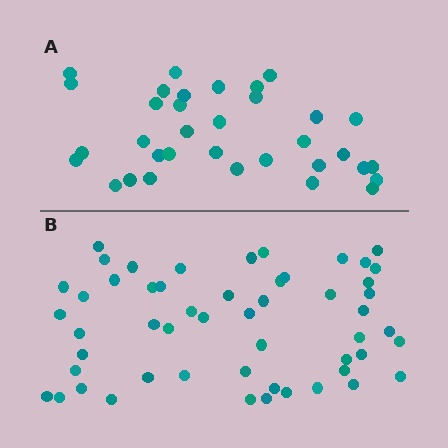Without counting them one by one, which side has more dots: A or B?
Region B (the bottom region) has more dots.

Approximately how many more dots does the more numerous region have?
Region B has approximately 20 more dots than region A.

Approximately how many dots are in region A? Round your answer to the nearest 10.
About 30 dots. (The exact count is 34, which rounds to 30.)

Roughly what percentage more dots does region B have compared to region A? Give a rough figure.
About 55% more.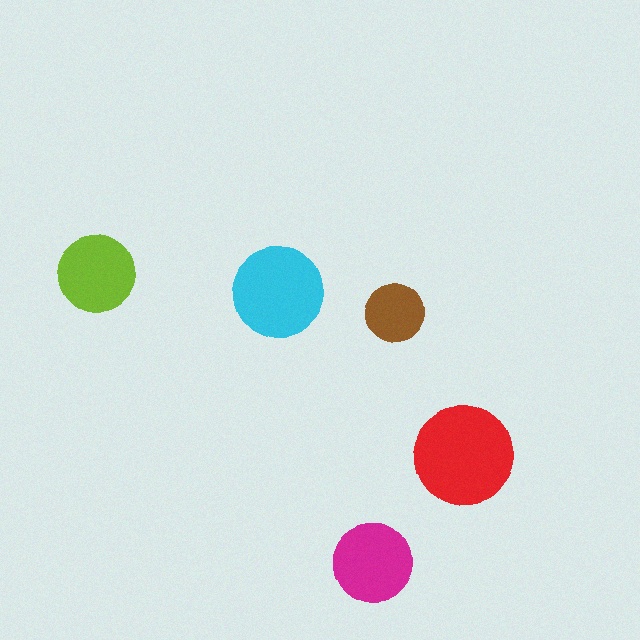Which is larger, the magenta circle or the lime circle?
The magenta one.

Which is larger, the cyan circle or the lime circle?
The cyan one.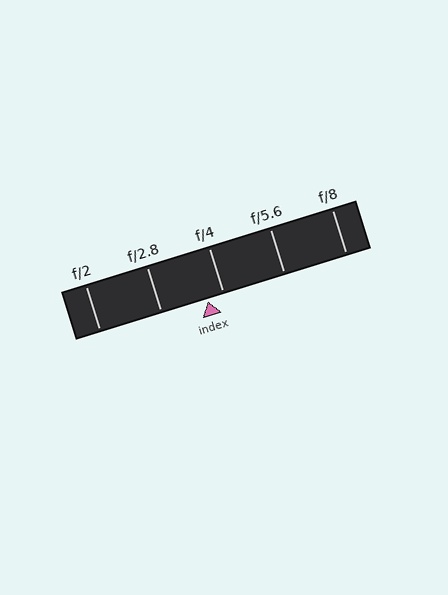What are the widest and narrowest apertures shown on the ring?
The widest aperture shown is f/2 and the narrowest is f/8.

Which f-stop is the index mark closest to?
The index mark is closest to f/4.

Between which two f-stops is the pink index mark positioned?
The index mark is between f/2.8 and f/4.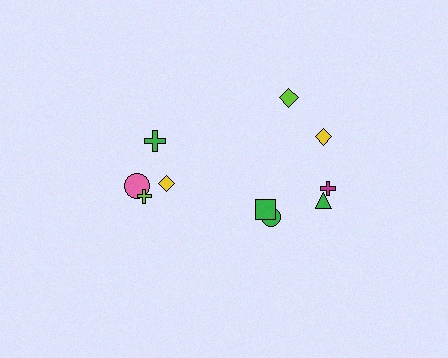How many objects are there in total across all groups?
There are 10 objects.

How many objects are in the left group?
There are 4 objects.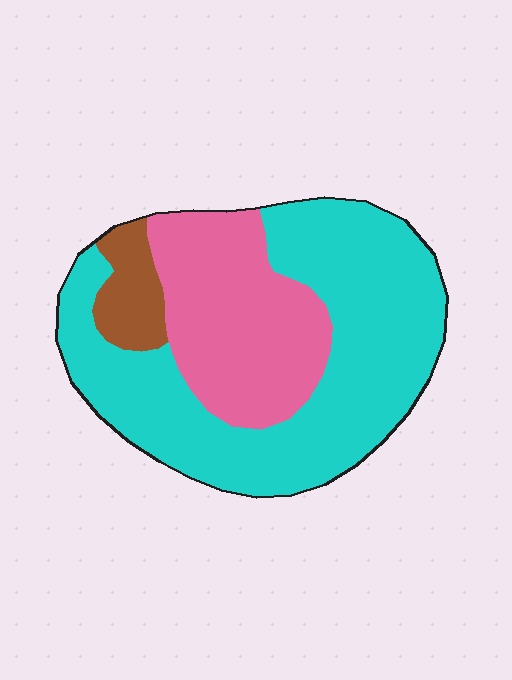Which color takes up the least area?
Brown, at roughly 10%.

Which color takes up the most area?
Cyan, at roughly 60%.